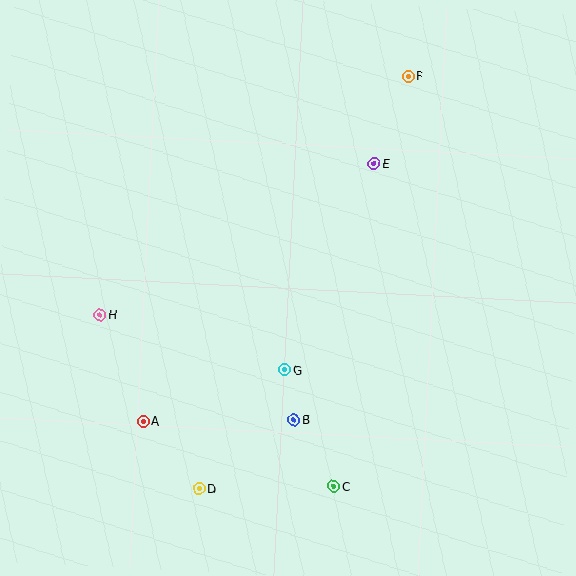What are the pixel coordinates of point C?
Point C is at (334, 486).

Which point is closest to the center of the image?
Point G at (285, 370) is closest to the center.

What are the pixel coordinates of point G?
Point G is at (285, 370).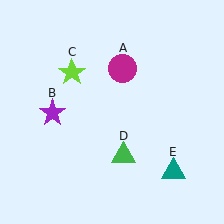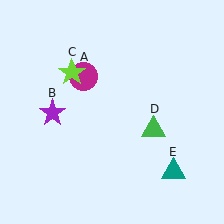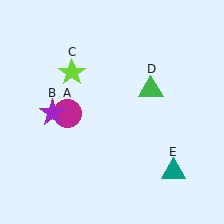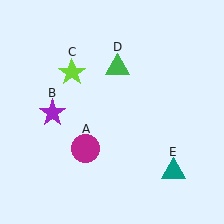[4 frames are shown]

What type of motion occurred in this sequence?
The magenta circle (object A), green triangle (object D) rotated counterclockwise around the center of the scene.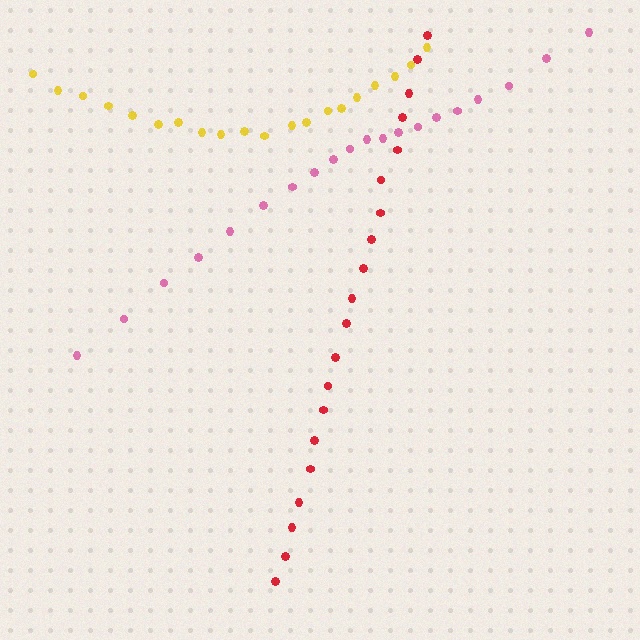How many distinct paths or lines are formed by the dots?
There are 3 distinct paths.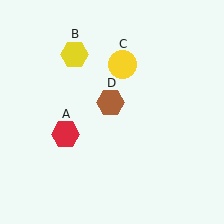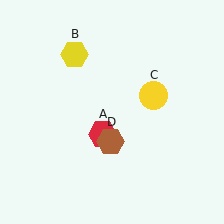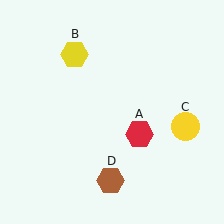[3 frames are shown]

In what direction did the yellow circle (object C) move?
The yellow circle (object C) moved down and to the right.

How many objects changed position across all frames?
3 objects changed position: red hexagon (object A), yellow circle (object C), brown hexagon (object D).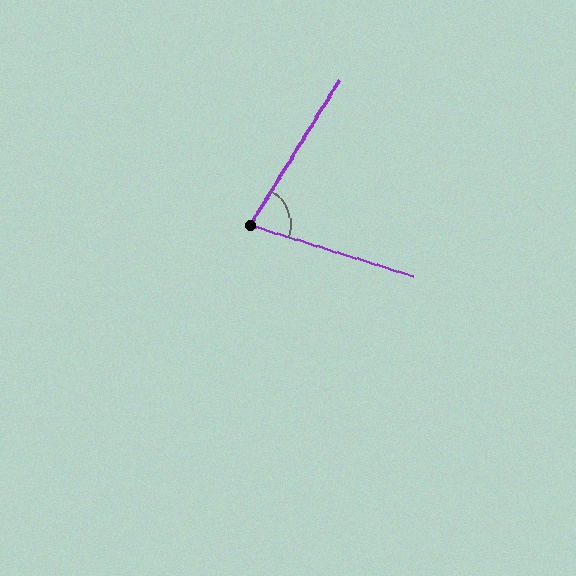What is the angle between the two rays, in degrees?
Approximately 76 degrees.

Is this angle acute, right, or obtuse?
It is acute.